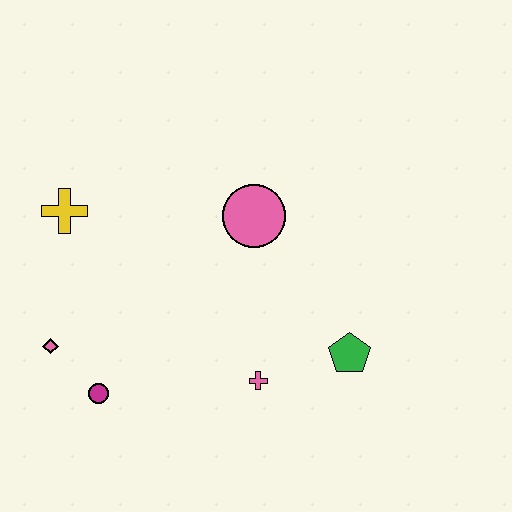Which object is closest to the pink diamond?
The magenta circle is closest to the pink diamond.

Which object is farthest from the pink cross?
The yellow cross is farthest from the pink cross.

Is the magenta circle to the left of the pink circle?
Yes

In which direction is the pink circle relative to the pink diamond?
The pink circle is to the right of the pink diamond.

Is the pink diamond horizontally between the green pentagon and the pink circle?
No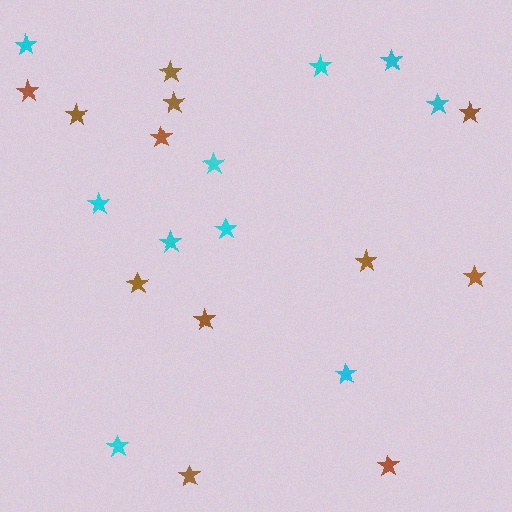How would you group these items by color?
There are 2 groups: one group of brown stars (12) and one group of cyan stars (10).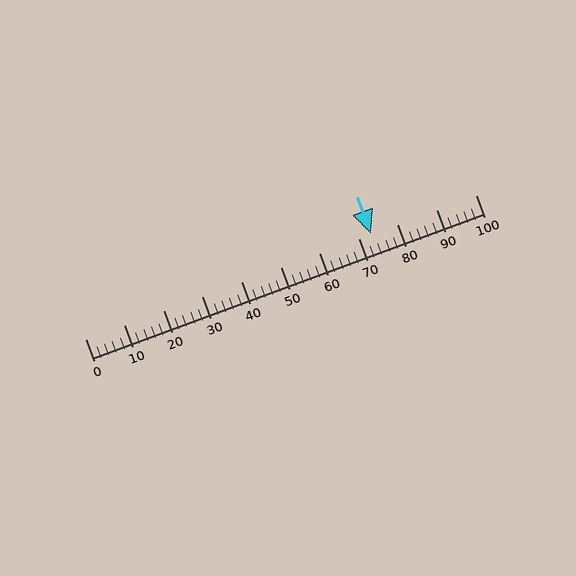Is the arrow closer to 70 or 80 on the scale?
The arrow is closer to 70.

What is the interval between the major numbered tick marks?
The major tick marks are spaced 10 units apart.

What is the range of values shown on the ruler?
The ruler shows values from 0 to 100.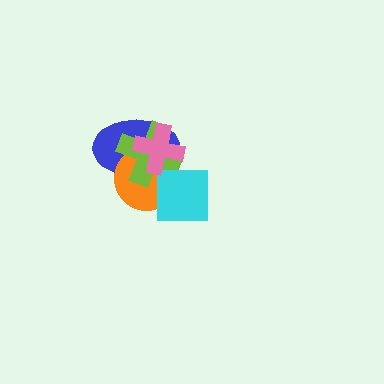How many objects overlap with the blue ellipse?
3 objects overlap with the blue ellipse.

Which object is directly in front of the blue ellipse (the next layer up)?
The orange circle is directly in front of the blue ellipse.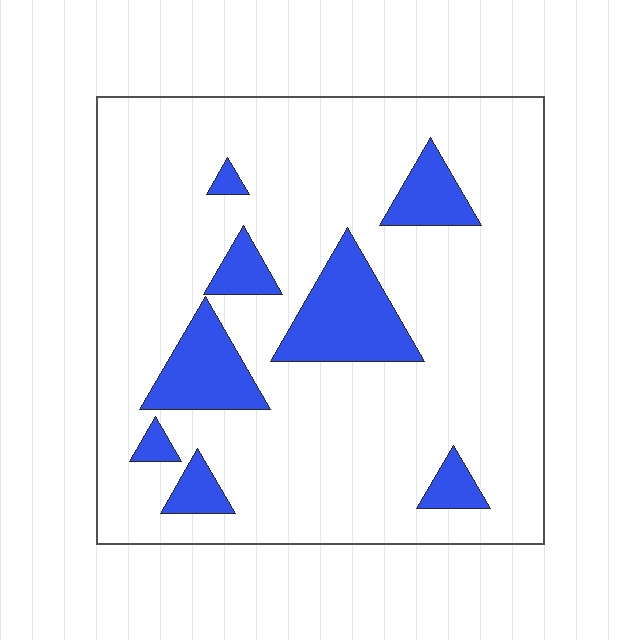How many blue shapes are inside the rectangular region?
8.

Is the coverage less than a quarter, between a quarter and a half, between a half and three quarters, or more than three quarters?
Less than a quarter.